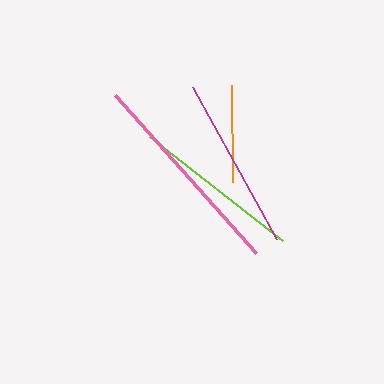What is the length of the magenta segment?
The magenta segment is approximately 174 pixels long.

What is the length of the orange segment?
The orange segment is approximately 98 pixels long.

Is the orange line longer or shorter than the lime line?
The lime line is longer than the orange line.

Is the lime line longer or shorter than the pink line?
The pink line is longer than the lime line.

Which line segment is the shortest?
The orange line is the shortest at approximately 98 pixels.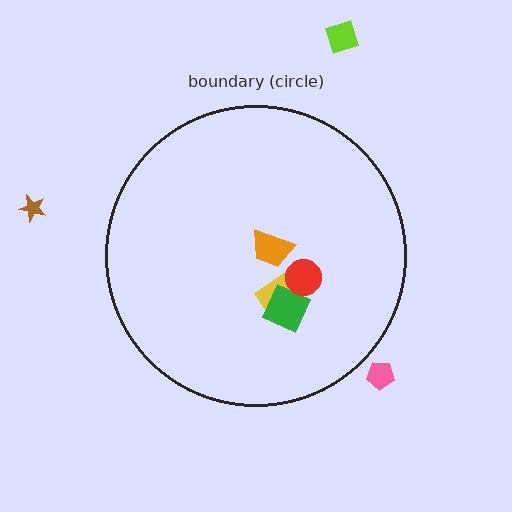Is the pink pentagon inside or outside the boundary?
Outside.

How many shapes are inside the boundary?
4 inside, 3 outside.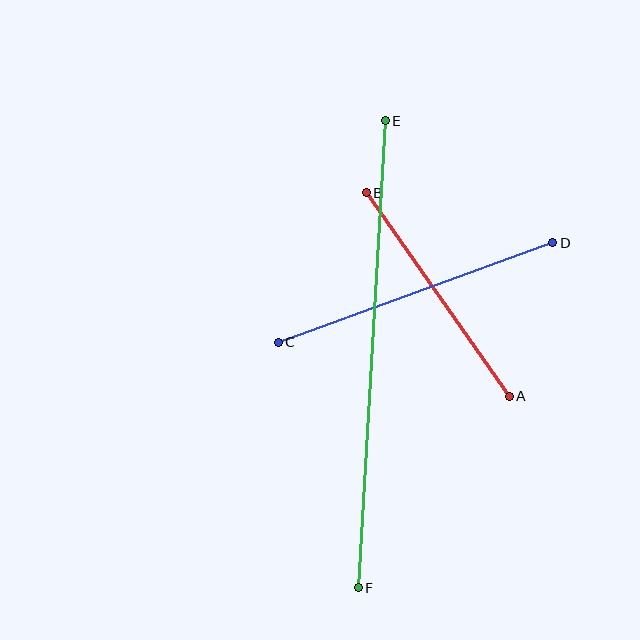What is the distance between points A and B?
The distance is approximately 249 pixels.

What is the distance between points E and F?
The distance is approximately 468 pixels.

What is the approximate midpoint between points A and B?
The midpoint is at approximately (438, 294) pixels.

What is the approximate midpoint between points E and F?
The midpoint is at approximately (372, 354) pixels.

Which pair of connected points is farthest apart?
Points E and F are farthest apart.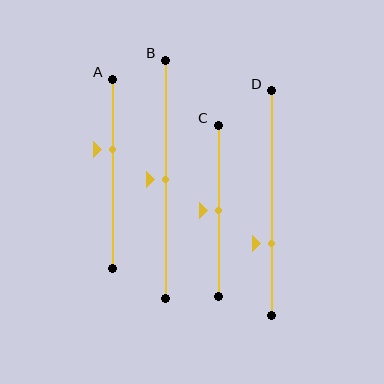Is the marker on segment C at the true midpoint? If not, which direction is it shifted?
Yes, the marker on segment C is at the true midpoint.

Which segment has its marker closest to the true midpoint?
Segment B has its marker closest to the true midpoint.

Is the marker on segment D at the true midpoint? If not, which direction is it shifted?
No, the marker on segment D is shifted downward by about 18% of the segment length.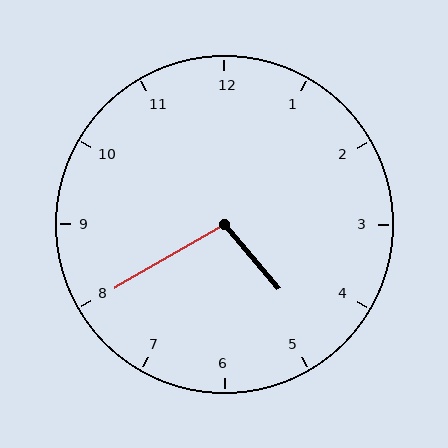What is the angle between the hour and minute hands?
Approximately 100 degrees.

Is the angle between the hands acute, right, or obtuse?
It is obtuse.